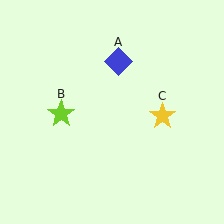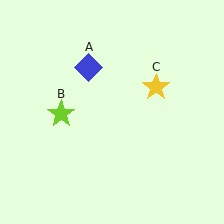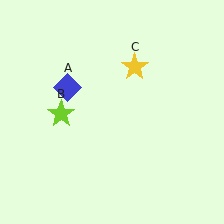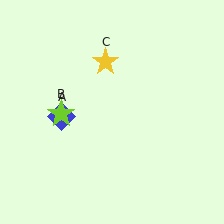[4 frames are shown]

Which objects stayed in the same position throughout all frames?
Lime star (object B) remained stationary.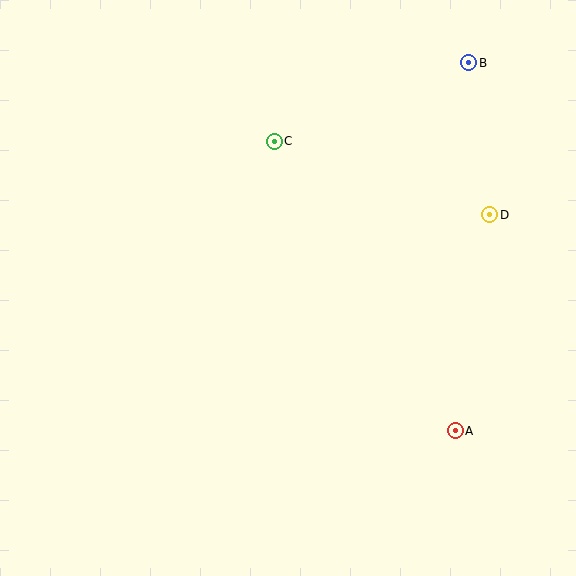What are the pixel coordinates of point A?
Point A is at (455, 431).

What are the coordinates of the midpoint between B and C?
The midpoint between B and C is at (371, 102).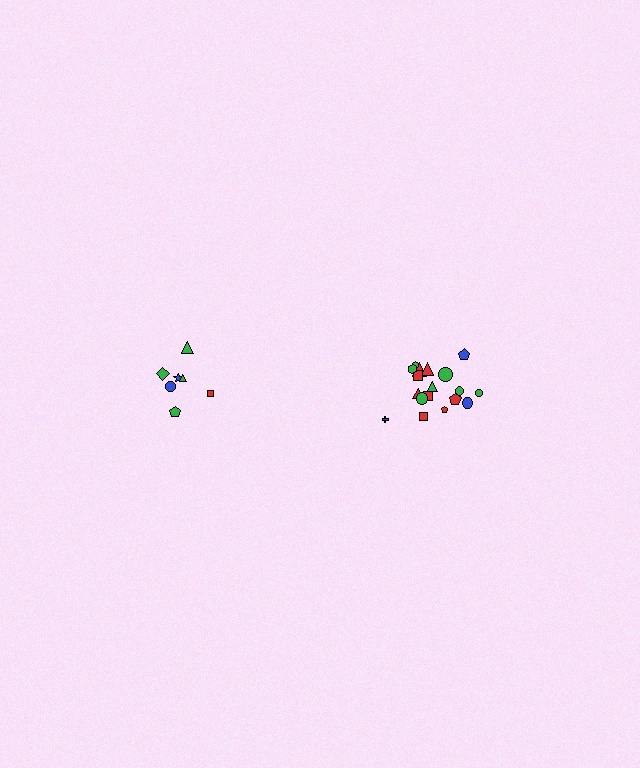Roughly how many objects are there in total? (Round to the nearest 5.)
Roughly 25 objects in total.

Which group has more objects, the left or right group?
The right group.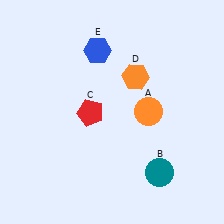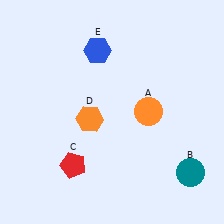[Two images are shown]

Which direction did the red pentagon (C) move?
The red pentagon (C) moved down.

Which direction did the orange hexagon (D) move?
The orange hexagon (D) moved left.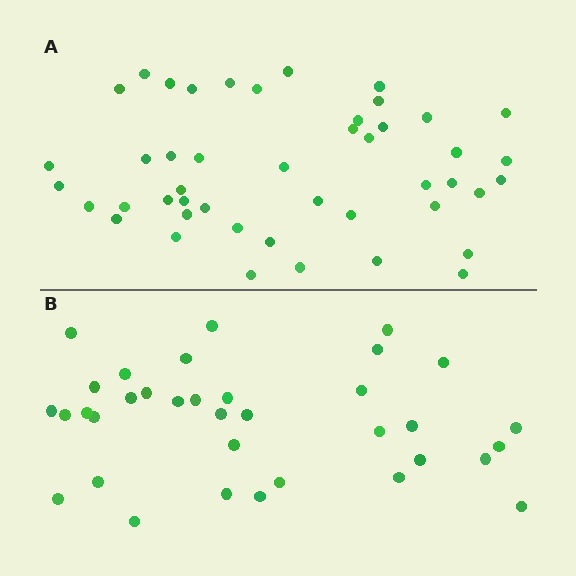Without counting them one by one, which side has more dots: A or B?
Region A (the top region) has more dots.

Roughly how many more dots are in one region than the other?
Region A has roughly 12 or so more dots than region B.